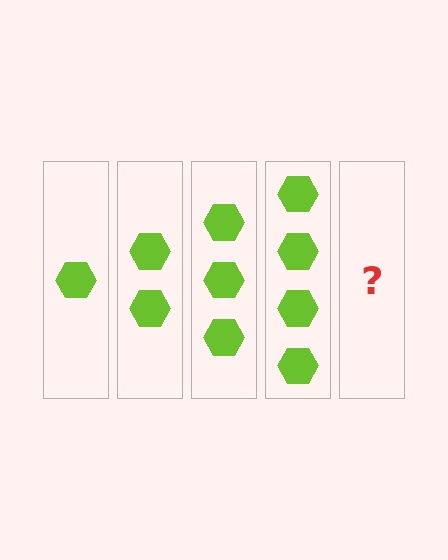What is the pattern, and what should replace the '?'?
The pattern is that each step adds one more hexagon. The '?' should be 5 hexagons.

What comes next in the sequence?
The next element should be 5 hexagons.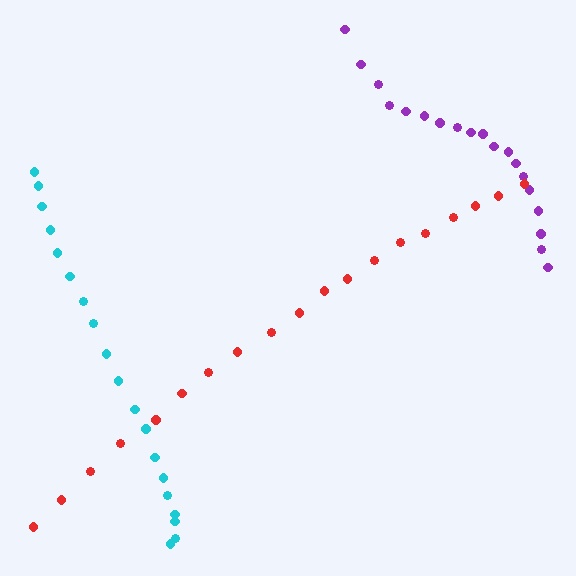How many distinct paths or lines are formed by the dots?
There are 3 distinct paths.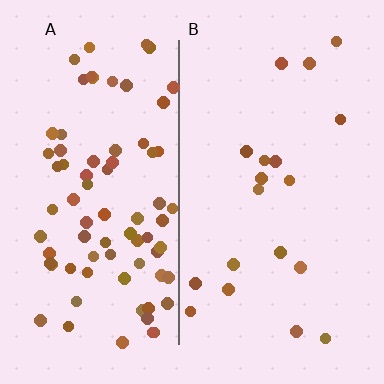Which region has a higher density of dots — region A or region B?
A (the left).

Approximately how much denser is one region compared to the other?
Approximately 4.2× — region A over region B.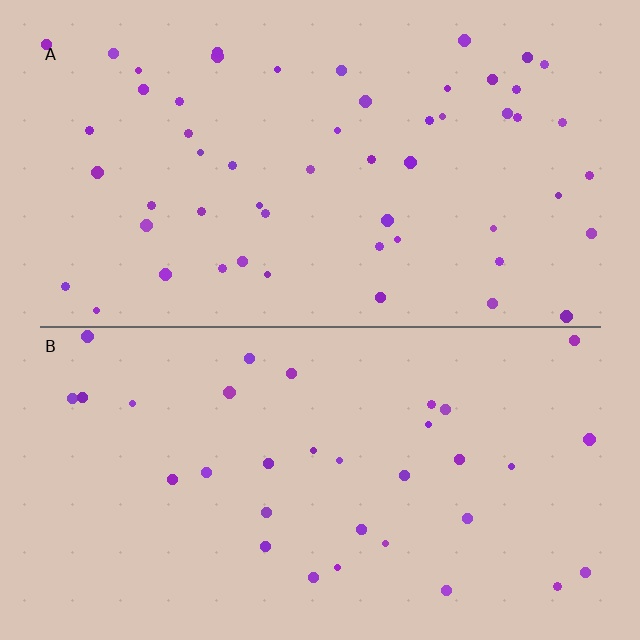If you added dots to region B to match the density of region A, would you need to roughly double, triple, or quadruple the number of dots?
Approximately double.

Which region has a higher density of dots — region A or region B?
A (the top).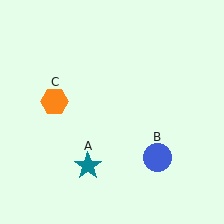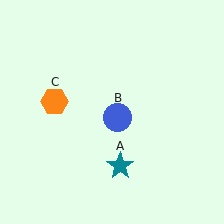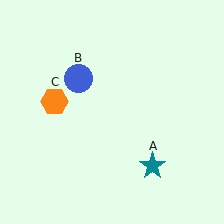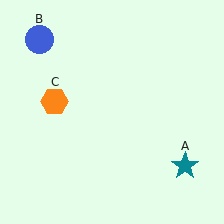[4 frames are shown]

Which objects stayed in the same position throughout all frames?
Orange hexagon (object C) remained stationary.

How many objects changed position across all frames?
2 objects changed position: teal star (object A), blue circle (object B).